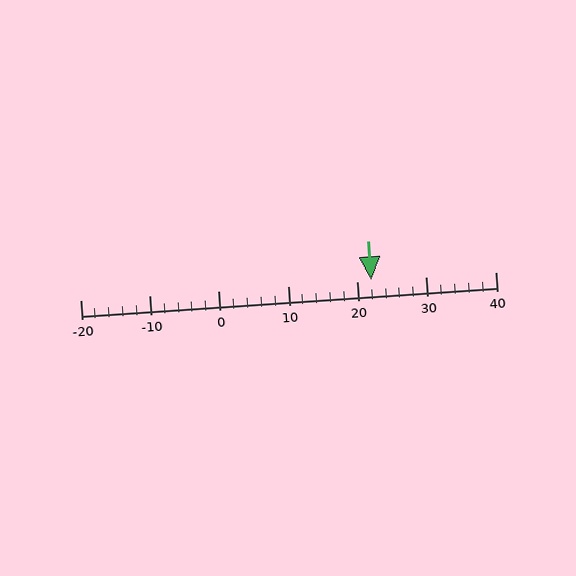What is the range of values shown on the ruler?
The ruler shows values from -20 to 40.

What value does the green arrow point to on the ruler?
The green arrow points to approximately 22.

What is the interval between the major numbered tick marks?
The major tick marks are spaced 10 units apart.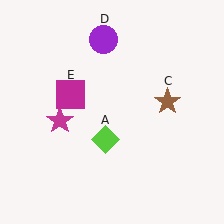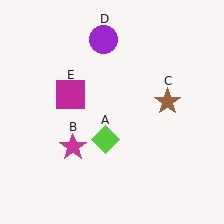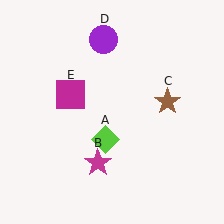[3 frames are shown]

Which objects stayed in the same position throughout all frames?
Lime diamond (object A) and brown star (object C) and purple circle (object D) and magenta square (object E) remained stationary.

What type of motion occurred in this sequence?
The magenta star (object B) rotated counterclockwise around the center of the scene.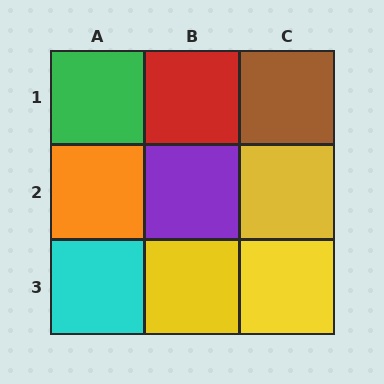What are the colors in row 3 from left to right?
Cyan, yellow, yellow.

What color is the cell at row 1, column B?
Red.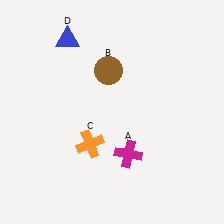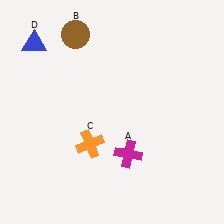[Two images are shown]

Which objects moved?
The objects that moved are: the brown circle (B), the blue triangle (D).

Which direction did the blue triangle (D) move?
The blue triangle (D) moved left.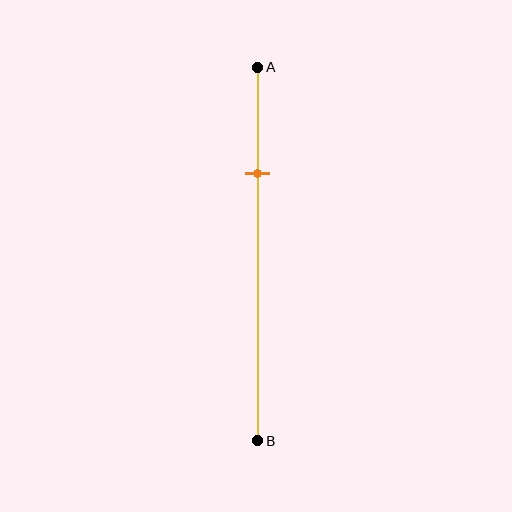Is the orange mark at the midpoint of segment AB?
No, the mark is at about 30% from A, not at the 50% midpoint.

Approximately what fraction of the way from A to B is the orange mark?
The orange mark is approximately 30% of the way from A to B.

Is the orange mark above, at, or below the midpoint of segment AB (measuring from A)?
The orange mark is above the midpoint of segment AB.